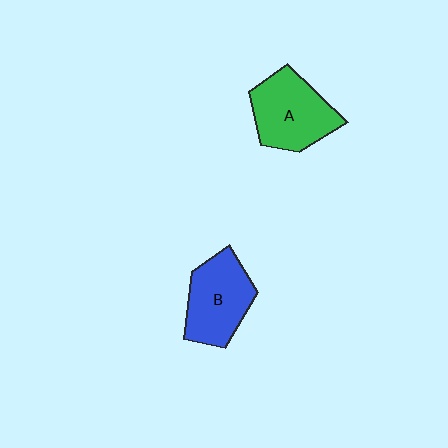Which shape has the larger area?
Shape A (green).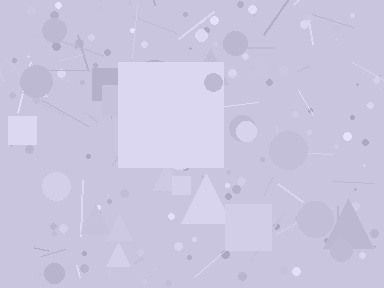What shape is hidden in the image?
A square is hidden in the image.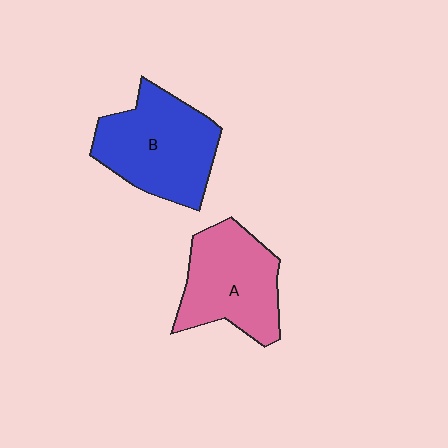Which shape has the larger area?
Shape B (blue).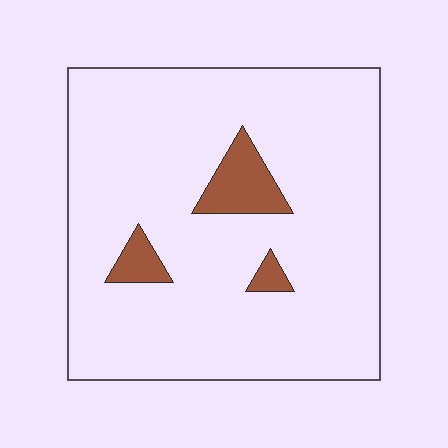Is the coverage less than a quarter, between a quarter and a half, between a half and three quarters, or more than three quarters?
Less than a quarter.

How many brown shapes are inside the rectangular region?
3.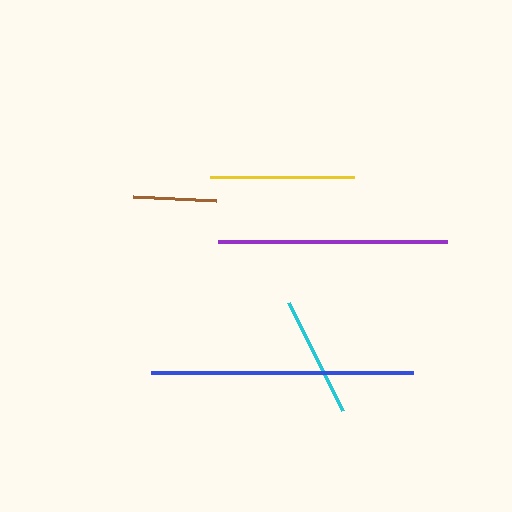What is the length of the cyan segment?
The cyan segment is approximately 121 pixels long.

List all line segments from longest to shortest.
From longest to shortest: blue, purple, yellow, cyan, brown.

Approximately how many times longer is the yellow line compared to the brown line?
The yellow line is approximately 1.7 times the length of the brown line.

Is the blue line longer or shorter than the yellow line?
The blue line is longer than the yellow line.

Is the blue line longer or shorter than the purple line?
The blue line is longer than the purple line.